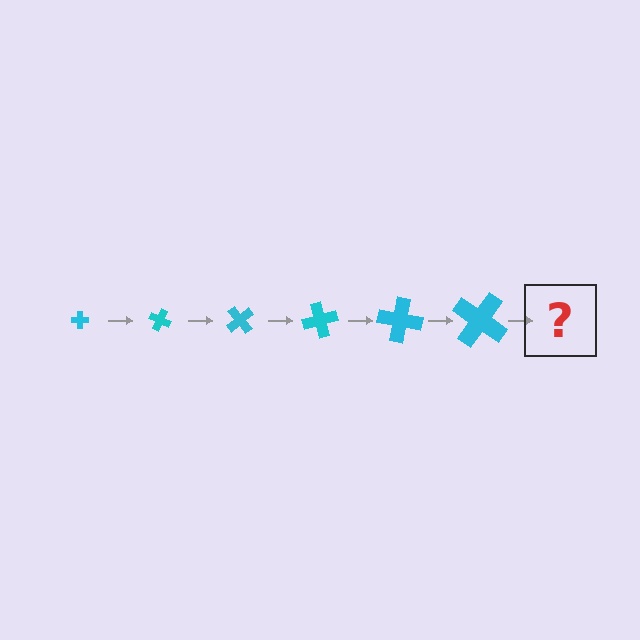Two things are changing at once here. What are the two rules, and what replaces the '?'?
The two rules are that the cross grows larger each step and it rotates 25 degrees each step. The '?' should be a cross, larger than the previous one and rotated 150 degrees from the start.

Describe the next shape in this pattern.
It should be a cross, larger than the previous one and rotated 150 degrees from the start.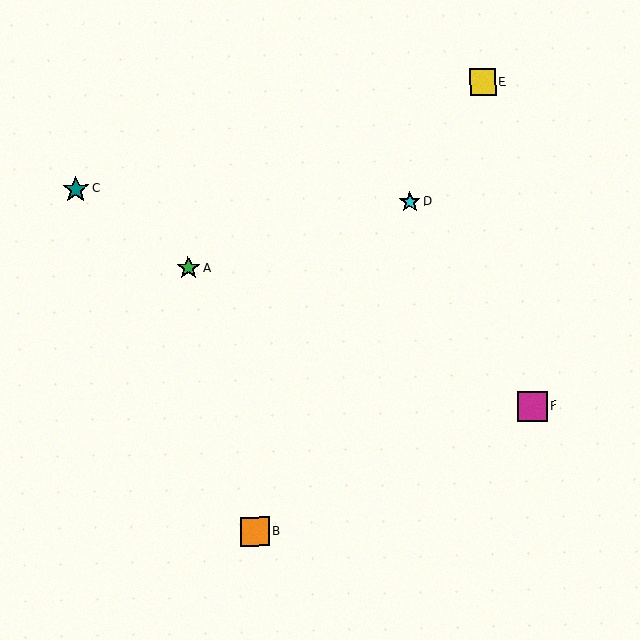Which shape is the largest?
The magenta square (labeled F) is the largest.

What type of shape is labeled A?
Shape A is a green star.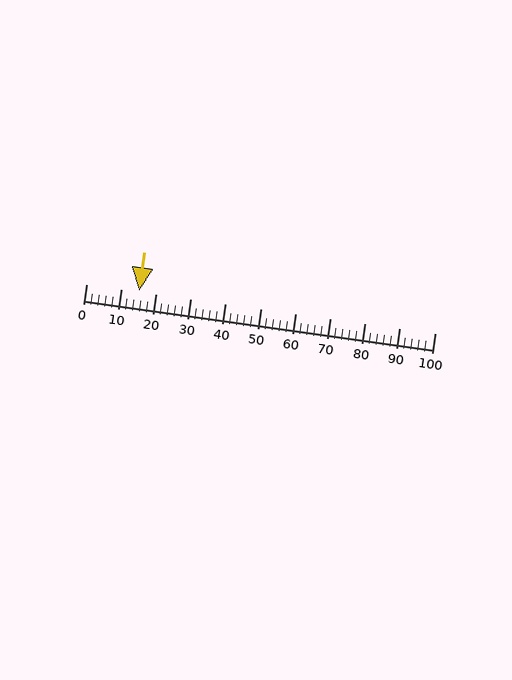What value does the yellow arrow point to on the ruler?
The yellow arrow points to approximately 15.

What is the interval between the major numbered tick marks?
The major tick marks are spaced 10 units apart.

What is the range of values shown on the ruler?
The ruler shows values from 0 to 100.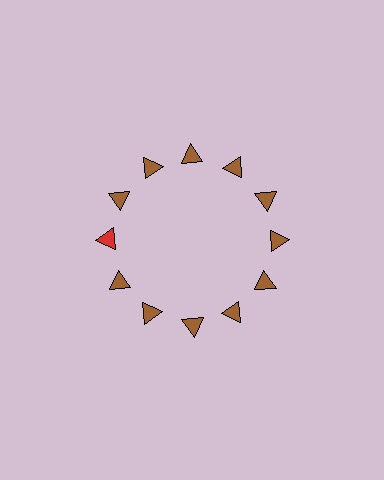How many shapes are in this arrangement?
There are 12 shapes arranged in a ring pattern.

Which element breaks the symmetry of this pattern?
The red triangle at roughly the 9 o'clock position breaks the symmetry. All other shapes are brown triangles.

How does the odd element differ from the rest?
It has a different color: red instead of brown.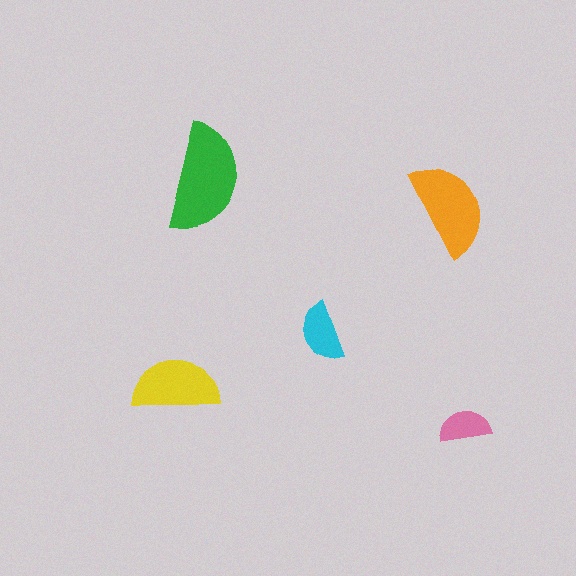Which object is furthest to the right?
The pink semicircle is rightmost.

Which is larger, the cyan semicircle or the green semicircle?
The green one.